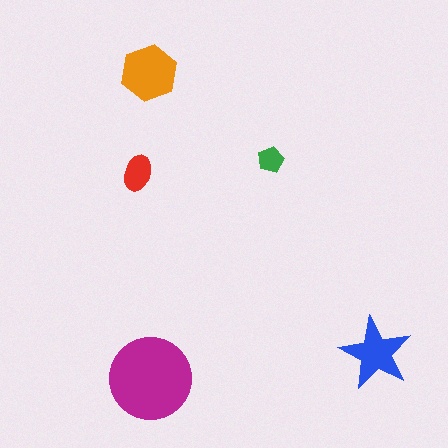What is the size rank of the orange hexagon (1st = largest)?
2nd.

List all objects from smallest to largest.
The green pentagon, the red ellipse, the blue star, the orange hexagon, the magenta circle.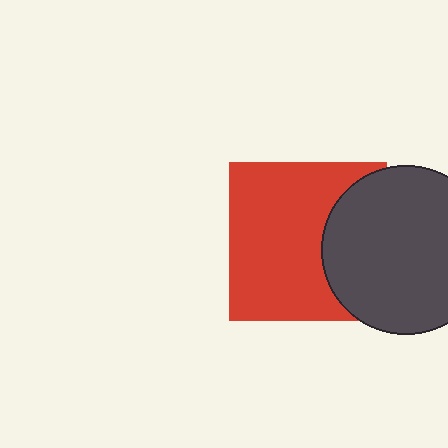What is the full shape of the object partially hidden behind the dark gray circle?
The partially hidden object is a red square.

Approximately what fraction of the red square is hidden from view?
Roughly 32% of the red square is hidden behind the dark gray circle.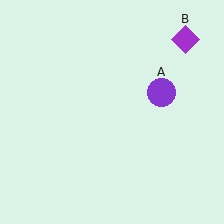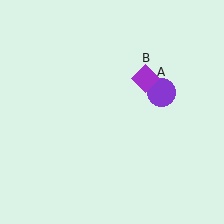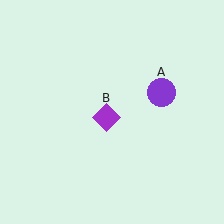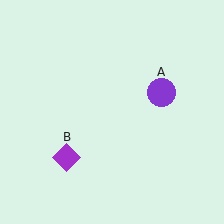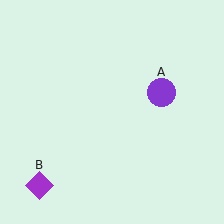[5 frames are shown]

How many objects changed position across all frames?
1 object changed position: purple diamond (object B).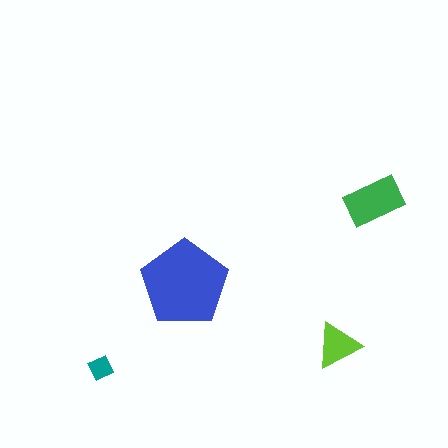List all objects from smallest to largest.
The teal diamond, the lime triangle, the green rectangle, the blue pentagon.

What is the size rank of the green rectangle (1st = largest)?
2nd.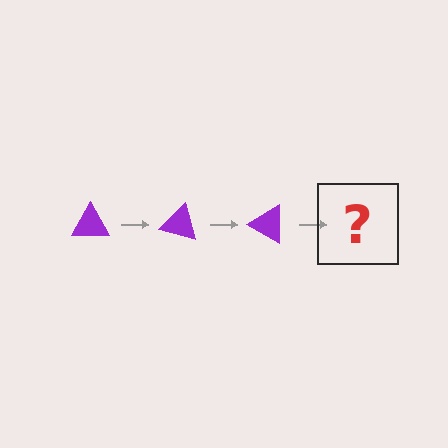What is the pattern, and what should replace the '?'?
The pattern is that the triangle rotates 15 degrees each step. The '?' should be a purple triangle rotated 45 degrees.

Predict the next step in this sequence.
The next step is a purple triangle rotated 45 degrees.